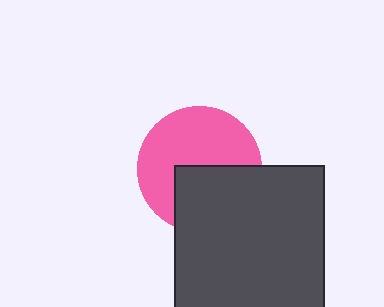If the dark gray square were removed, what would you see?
You would see the complete pink circle.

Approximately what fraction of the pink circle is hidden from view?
Roughly 40% of the pink circle is hidden behind the dark gray square.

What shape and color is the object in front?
The object in front is a dark gray square.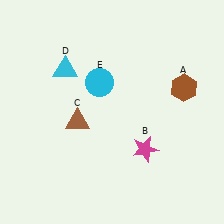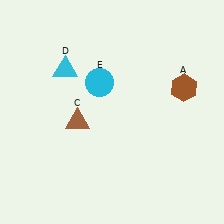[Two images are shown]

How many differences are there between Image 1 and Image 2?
There is 1 difference between the two images.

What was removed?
The magenta star (B) was removed in Image 2.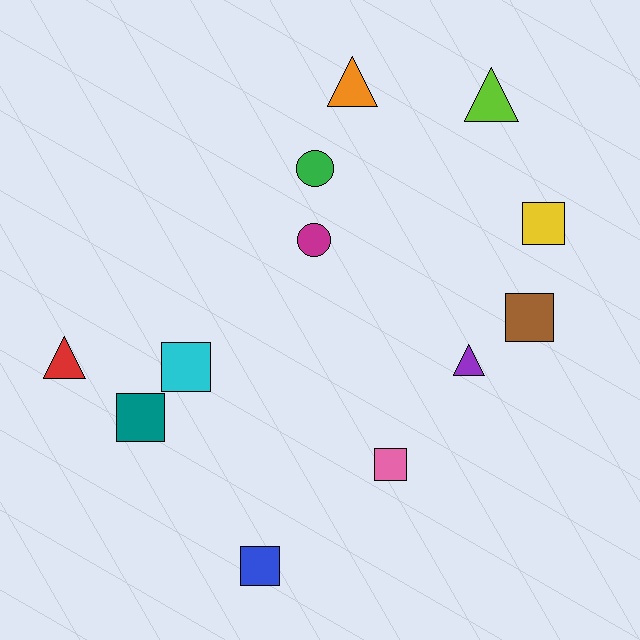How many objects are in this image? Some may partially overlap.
There are 12 objects.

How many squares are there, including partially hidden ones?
There are 6 squares.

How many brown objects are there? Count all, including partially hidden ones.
There is 1 brown object.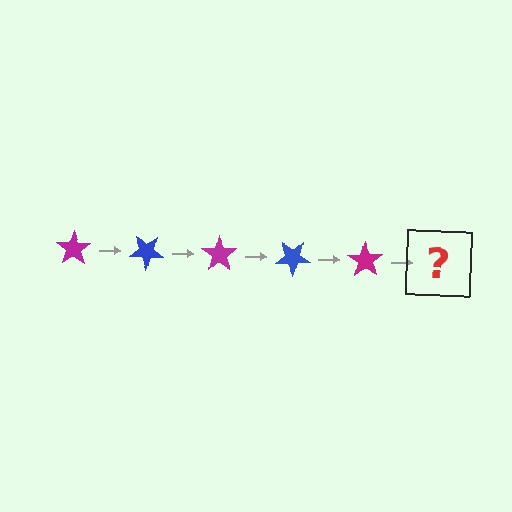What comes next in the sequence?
The next element should be a blue star, rotated 175 degrees from the start.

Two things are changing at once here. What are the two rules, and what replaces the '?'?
The two rules are that it rotates 35 degrees each step and the color cycles through magenta and blue. The '?' should be a blue star, rotated 175 degrees from the start.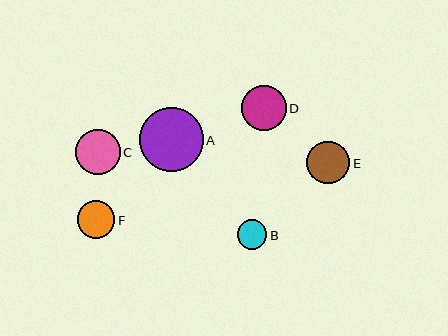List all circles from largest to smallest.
From largest to smallest: A, D, C, E, F, B.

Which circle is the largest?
Circle A is the largest with a size of approximately 63 pixels.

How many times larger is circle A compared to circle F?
Circle A is approximately 1.7 times the size of circle F.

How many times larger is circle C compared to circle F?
Circle C is approximately 1.2 times the size of circle F.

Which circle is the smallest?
Circle B is the smallest with a size of approximately 30 pixels.